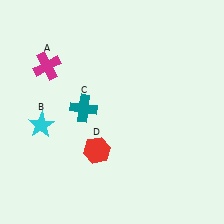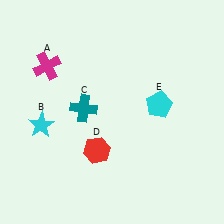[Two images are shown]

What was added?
A cyan pentagon (E) was added in Image 2.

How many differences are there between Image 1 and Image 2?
There is 1 difference between the two images.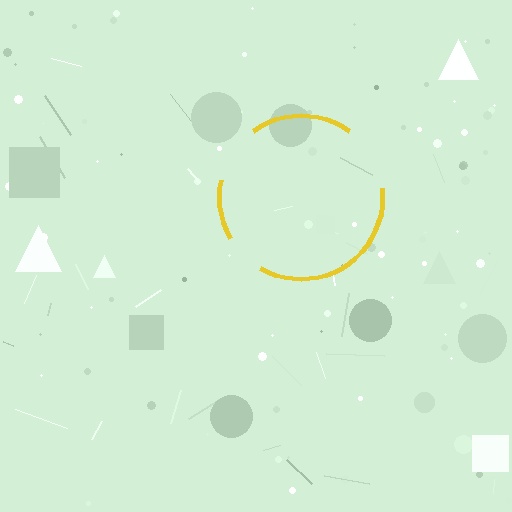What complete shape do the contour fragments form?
The contour fragments form a circle.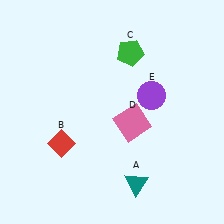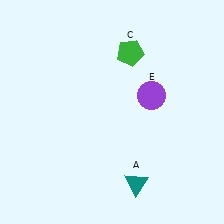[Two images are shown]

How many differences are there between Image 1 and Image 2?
There are 2 differences between the two images.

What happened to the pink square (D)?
The pink square (D) was removed in Image 2. It was in the bottom-right area of Image 1.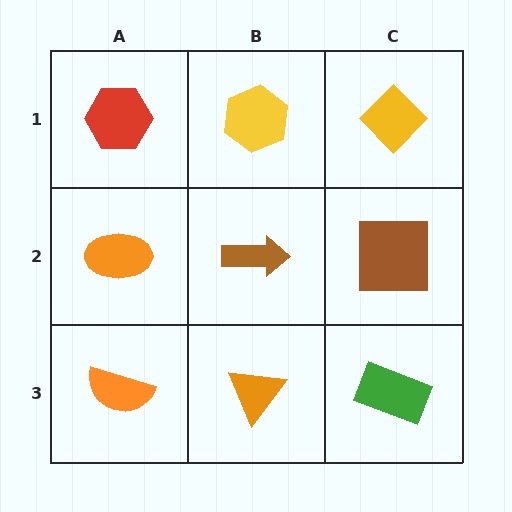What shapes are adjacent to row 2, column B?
A yellow hexagon (row 1, column B), an orange triangle (row 3, column B), an orange ellipse (row 2, column A), a brown square (row 2, column C).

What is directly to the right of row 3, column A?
An orange triangle.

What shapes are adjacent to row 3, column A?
An orange ellipse (row 2, column A), an orange triangle (row 3, column B).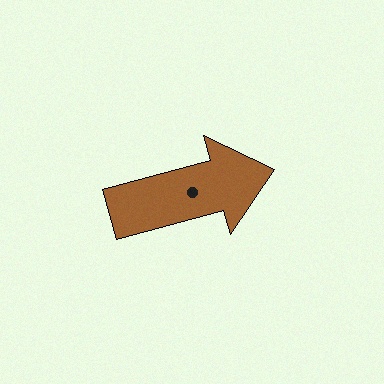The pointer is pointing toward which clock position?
Roughly 2 o'clock.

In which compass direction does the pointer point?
East.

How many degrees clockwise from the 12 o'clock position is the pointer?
Approximately 75 degrees.